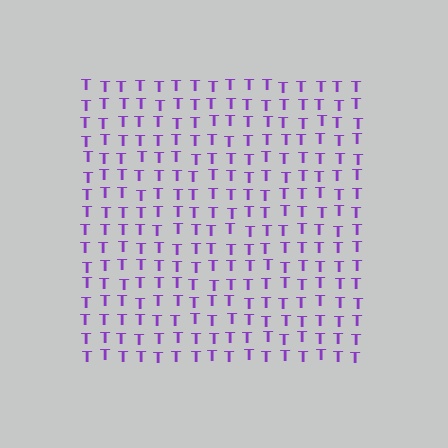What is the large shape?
The large shape is a square.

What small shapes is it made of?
It is made of small letter T's.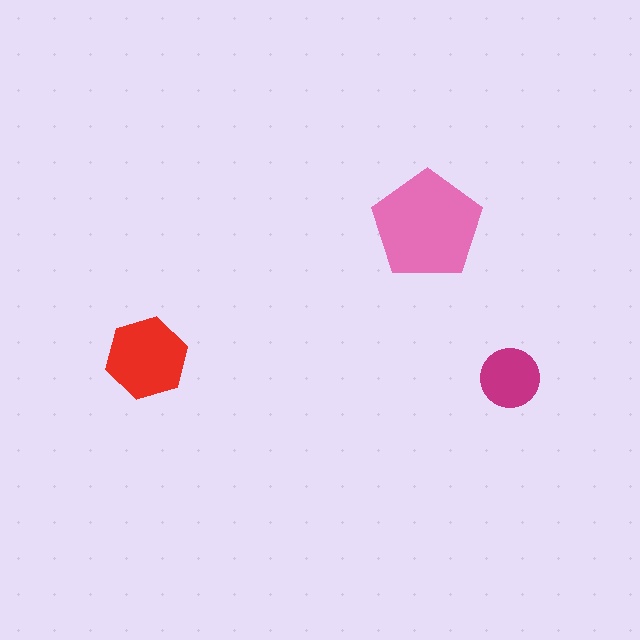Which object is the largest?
The pink pentagon.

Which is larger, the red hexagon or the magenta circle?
The red hexagon.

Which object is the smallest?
The magenta circle.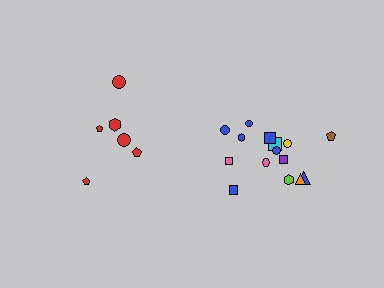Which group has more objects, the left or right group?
The right group.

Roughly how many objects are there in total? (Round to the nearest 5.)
Roughly 20 objects in total.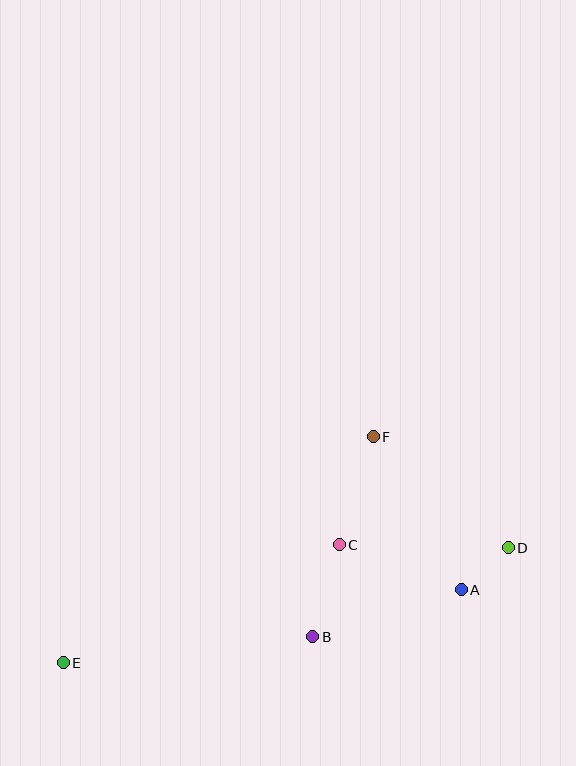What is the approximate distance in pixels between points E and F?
The distance between E and F is approximately 384 pixels.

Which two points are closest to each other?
Points A and D are closest to each other.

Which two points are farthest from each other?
Points D and E are farthest from each other.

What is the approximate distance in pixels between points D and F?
The distance between D and F is approximately 175 pixels.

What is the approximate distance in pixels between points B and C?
The distance between B and C is approximately 96 pixels.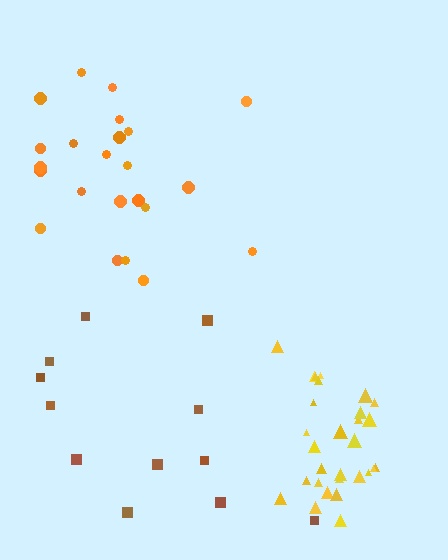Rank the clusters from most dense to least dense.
yellow, orange, brown.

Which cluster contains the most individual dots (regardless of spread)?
Yellow (29).